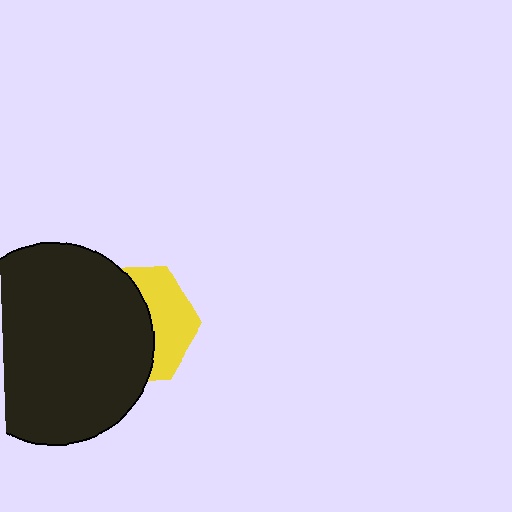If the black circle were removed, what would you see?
You would see the complete yellow hexagon.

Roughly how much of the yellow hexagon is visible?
A small part of it is visible (roughly 39%).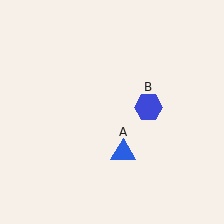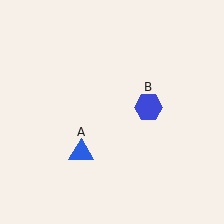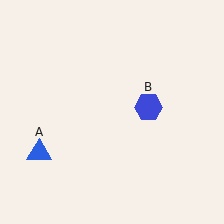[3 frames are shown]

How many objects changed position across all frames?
1 object changed position: blue triangle (object A).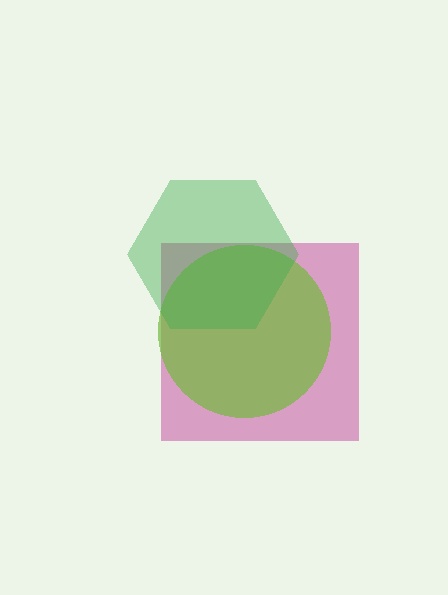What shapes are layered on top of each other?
The layered shapes are: a magenta square, a lime circle, a green hexagon.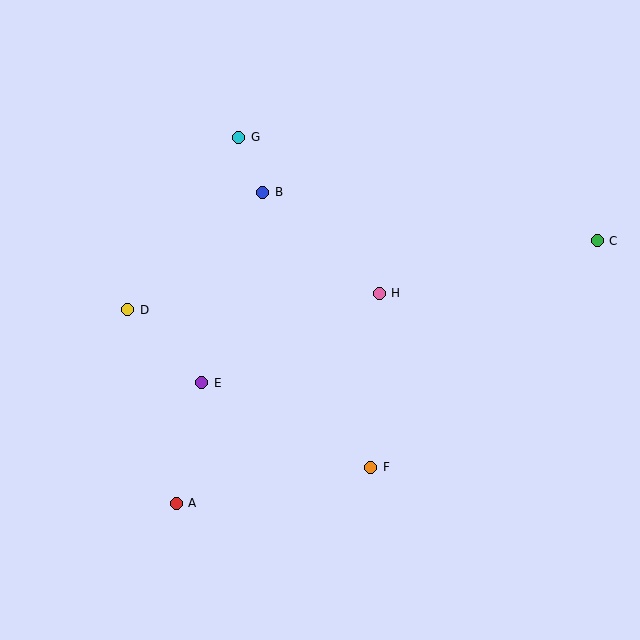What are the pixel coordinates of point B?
Point B is at (263, 192).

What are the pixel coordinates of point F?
Point F is at (371, 467).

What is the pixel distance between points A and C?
The distance between A and C is 496 pixels.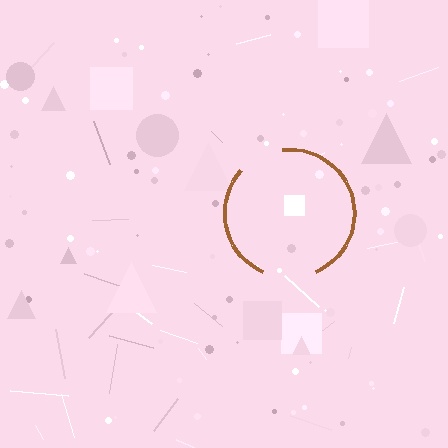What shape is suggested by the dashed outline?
The dashed outline suggests a circle.